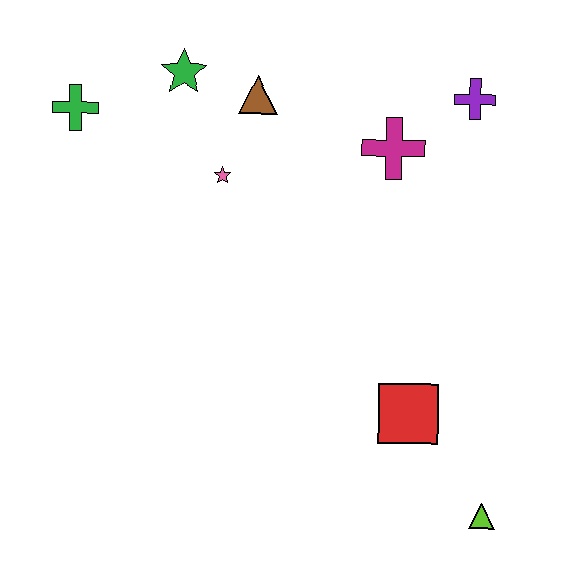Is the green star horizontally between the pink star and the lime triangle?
No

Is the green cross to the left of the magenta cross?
Yes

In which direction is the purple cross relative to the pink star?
The purple cross is to the right of the pink star.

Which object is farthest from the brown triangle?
The lime triangle is farthest from the brown triangle.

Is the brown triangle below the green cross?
No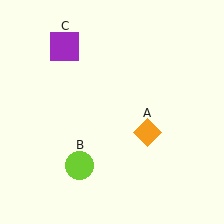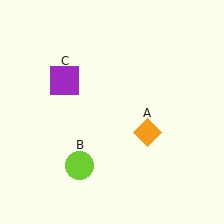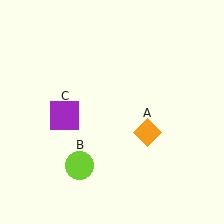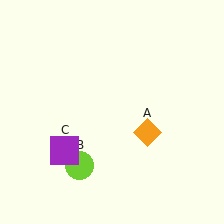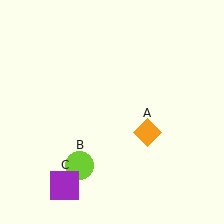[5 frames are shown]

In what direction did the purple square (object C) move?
The purple square (object C) moved down.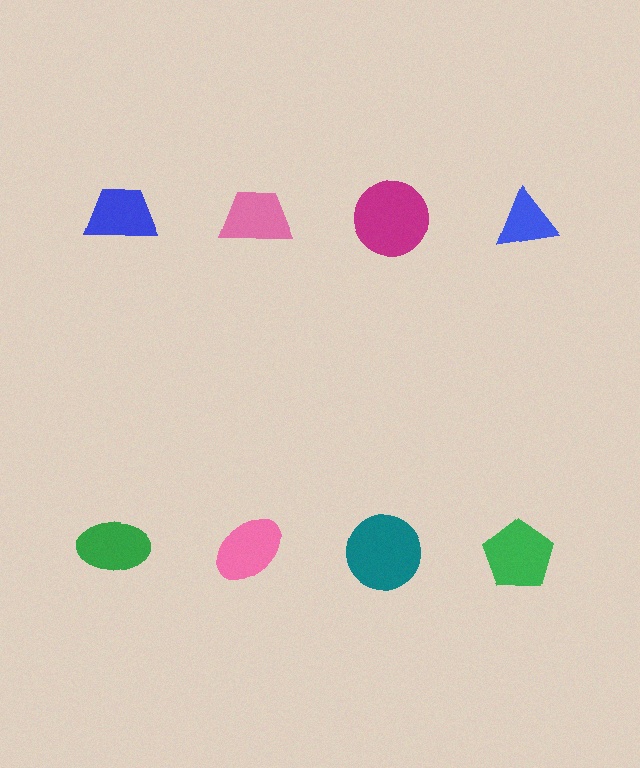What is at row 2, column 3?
A teal circle.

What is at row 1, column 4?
A blue triangle.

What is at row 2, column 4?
A green pentagon.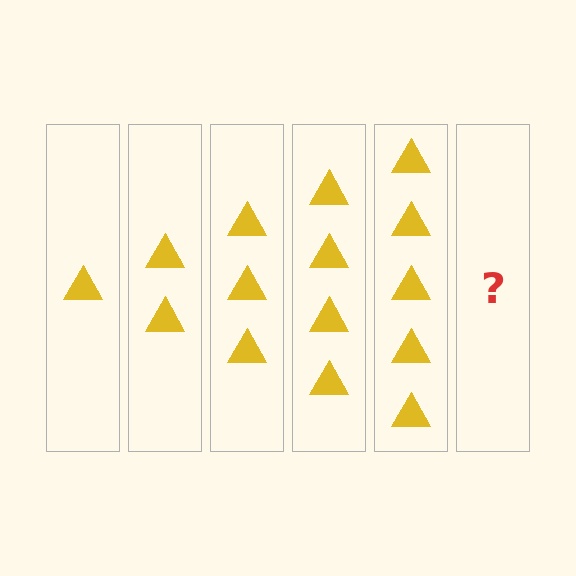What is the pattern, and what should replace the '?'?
The pattern is that each step adds one more triangle. The '?' should be 6 triangles.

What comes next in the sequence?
The next element should be 6 triangles.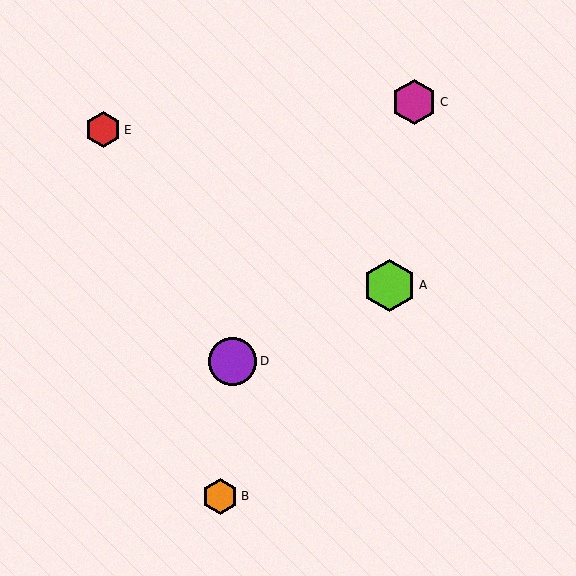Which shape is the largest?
The lime hexagon (labeled A) is the largest.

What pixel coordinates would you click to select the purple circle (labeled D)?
Click at (233, 361) to select the purple circle D.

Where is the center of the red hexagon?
The center of the red hexagon is at (103, 130).